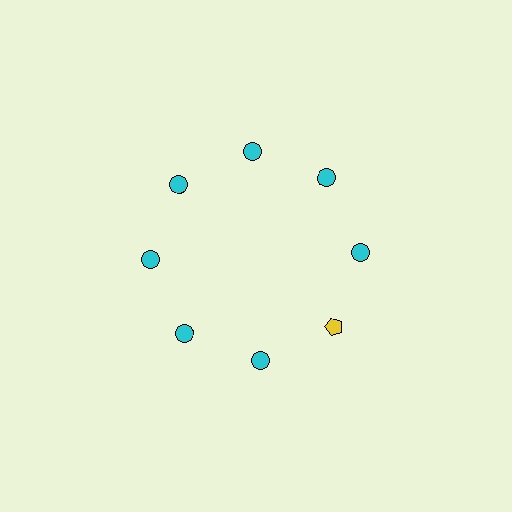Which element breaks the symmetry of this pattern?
The yellow pentagon at roughly the 4 o'clock position breaks the symmetry. All other shapes are cyan circles.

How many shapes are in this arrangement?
There are 8 shapes arranged in a ring pattern.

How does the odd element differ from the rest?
It differs in both color (yellow instead of cyan) and shape (pentagon instead of circle).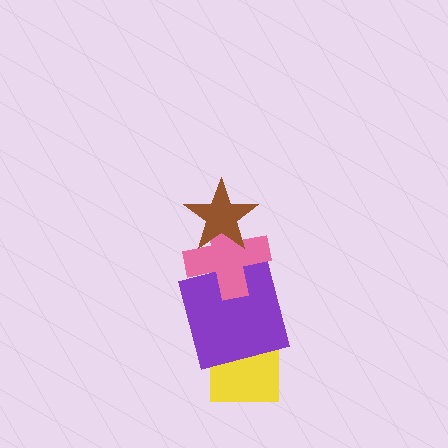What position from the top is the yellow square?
The yellow square is 4th from the top.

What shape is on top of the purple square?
The pink cross is on top of the purple square.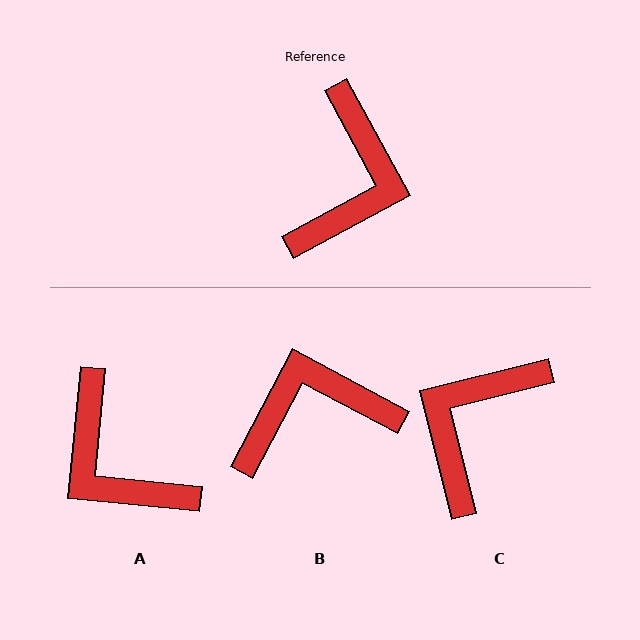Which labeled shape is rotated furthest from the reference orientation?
C, about 165 degrees away.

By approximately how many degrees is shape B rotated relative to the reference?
Approximately 123 degrees counter-clockwise.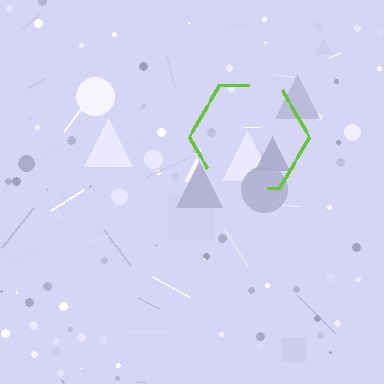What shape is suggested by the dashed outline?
The dashed outline suggests a hexagon.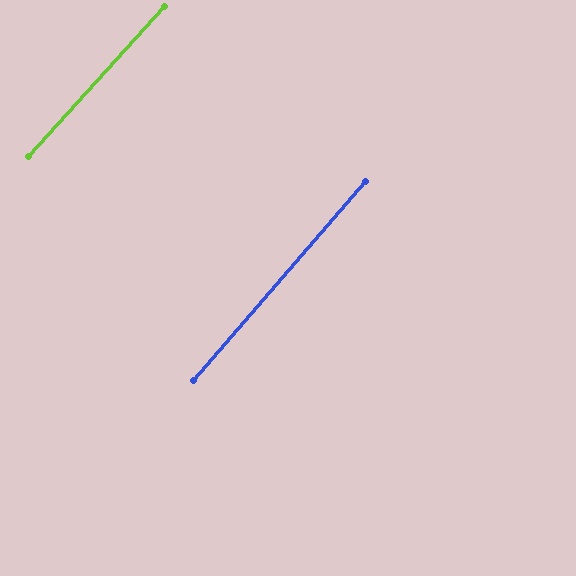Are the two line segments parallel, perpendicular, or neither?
Parallel — their directions differ by only 1.3°.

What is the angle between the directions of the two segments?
Approximately 1 degree.